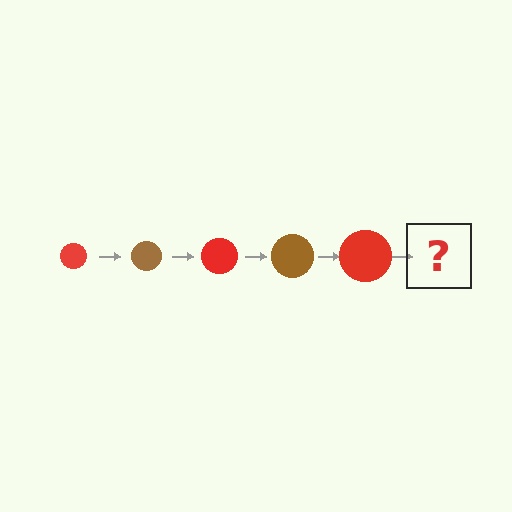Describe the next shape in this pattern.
It should be a brown circle, larger than the previous one.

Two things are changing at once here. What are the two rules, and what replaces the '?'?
The two rules are that the circle grows larger each step and the color cycles through red and brown. The '?' should be a brown circle, larger than the previous one.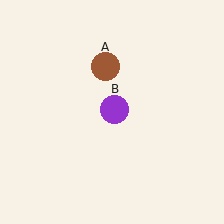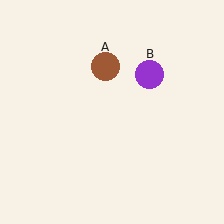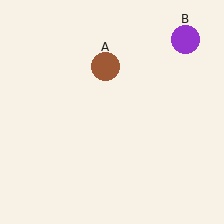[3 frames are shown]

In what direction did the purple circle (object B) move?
The purple circle (object B) moved up and to the right.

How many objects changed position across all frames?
1 object changed position: purple circle (object B).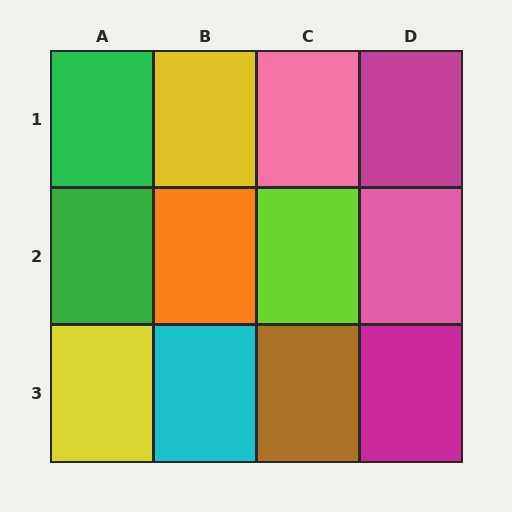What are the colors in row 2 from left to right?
Green, orange, lime, pink.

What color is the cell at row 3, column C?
Brown.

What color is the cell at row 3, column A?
Yellow.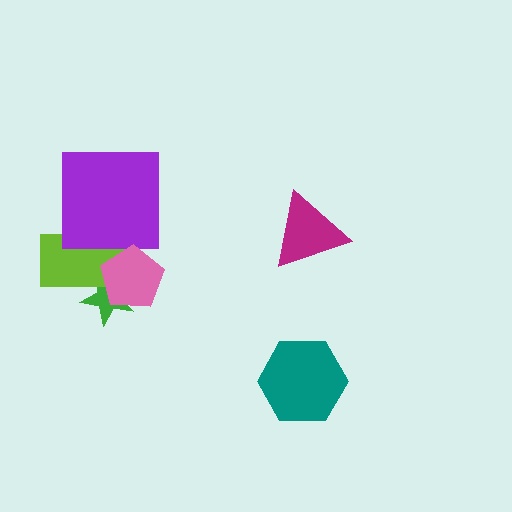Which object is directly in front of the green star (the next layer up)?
The lime rectangle is directly in front of the green star.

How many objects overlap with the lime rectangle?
3 objects overlap with the lime rectangle.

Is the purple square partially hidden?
No, no other shape covers it.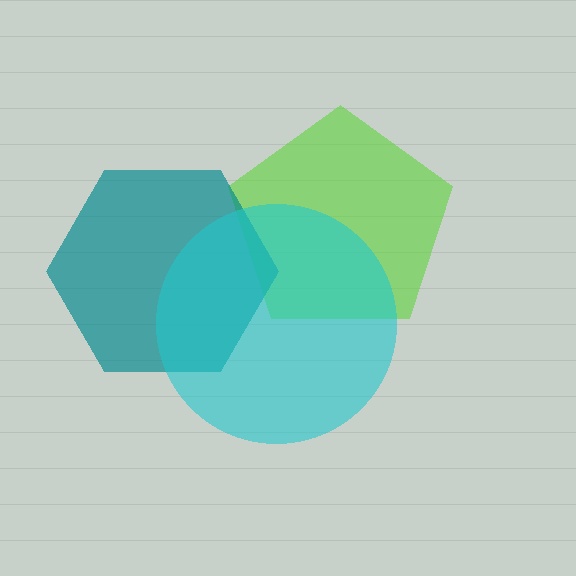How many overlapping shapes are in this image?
There are 3 overlapping shapes in the image.